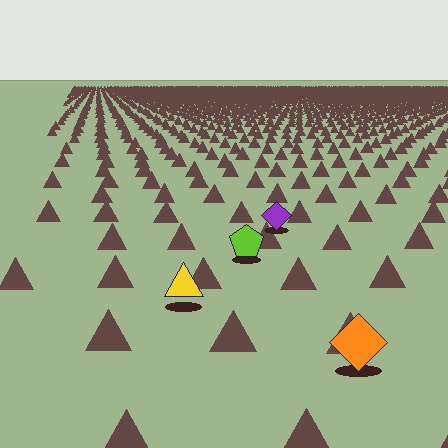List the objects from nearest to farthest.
From nearest to farthest: the orange diamond, the yellow triangle, the lime pentagon, the purple diamond.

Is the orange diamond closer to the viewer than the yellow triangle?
Yes. The orange diamond is closer — you can tell from the texture gradient: the ground texture is coarser near it.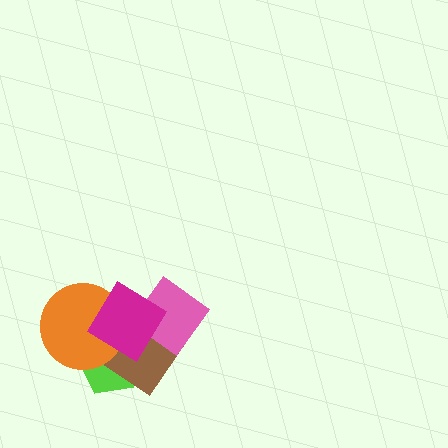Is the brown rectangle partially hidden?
Yes, it is partially covered by another shape.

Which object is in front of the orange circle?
The magenta diamond is in front of the orange circle.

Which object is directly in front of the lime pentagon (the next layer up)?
The brown rectangle is directly in front of the lime pentagon.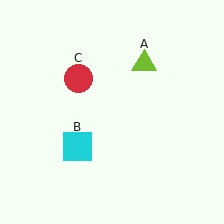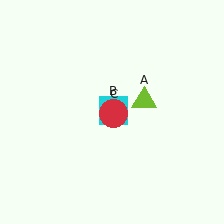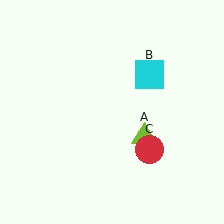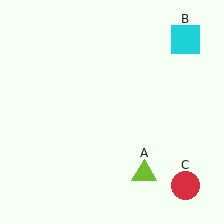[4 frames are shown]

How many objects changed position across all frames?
3 objects changed position: lime triangle (object A), cyan square (object B), red circle (object C).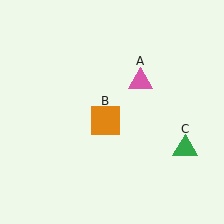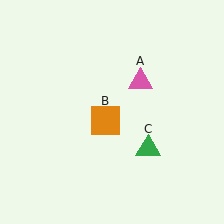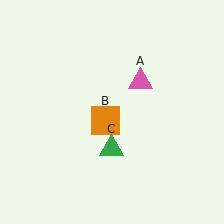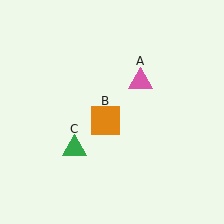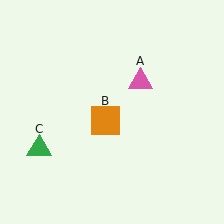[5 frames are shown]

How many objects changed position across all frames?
1 object changed position: green triangle (object C).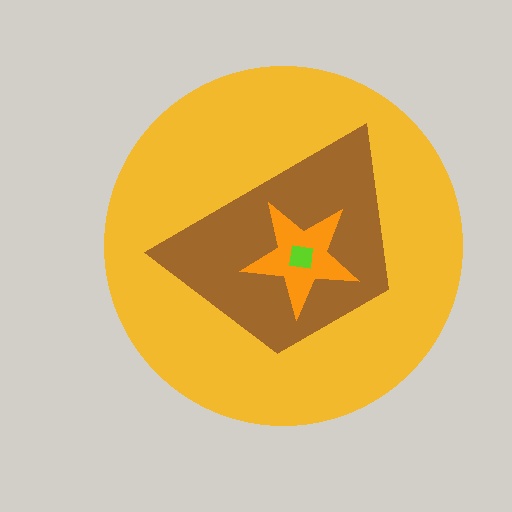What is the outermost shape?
The yellow circle.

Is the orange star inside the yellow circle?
Yes.